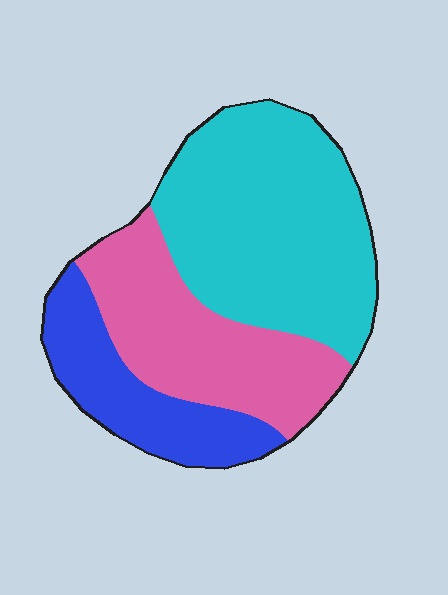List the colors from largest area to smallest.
From largest to smallest: cyan, pink, blue.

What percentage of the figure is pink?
Pink takes up between a sixth and a third of the figure.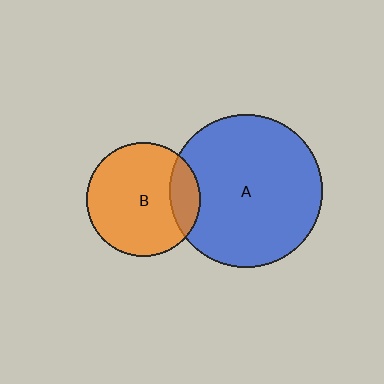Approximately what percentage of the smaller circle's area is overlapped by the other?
Approximately 15%.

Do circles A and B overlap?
Yes.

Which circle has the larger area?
Circle A (blue).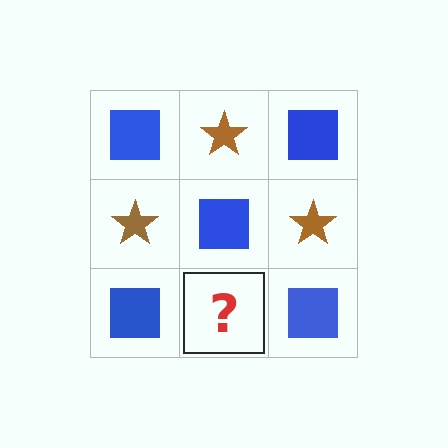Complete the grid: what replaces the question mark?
The question mark should be replaced with a brown star.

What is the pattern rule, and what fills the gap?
The rule is that it alternates blue square and brown star in a checkerboard pattern. The gap should be filled with a brown star.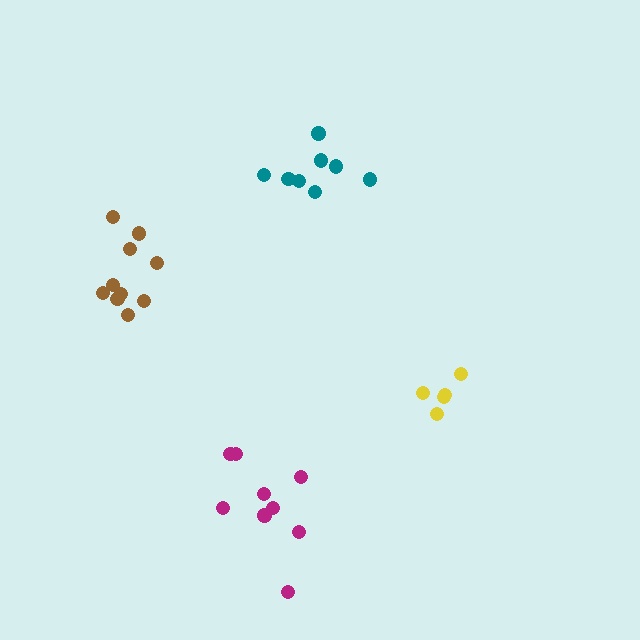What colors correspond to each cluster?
The clusters are colored: yellow, magenta, brown, teal.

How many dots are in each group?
Group 1: 5 dots, Group 2: 9 dots, Group 3: 10 dots, Group 4: 8 dots (32 total).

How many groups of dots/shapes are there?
There are 4 groups.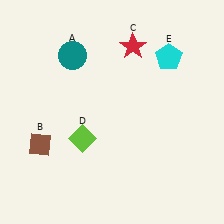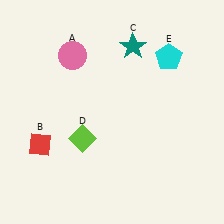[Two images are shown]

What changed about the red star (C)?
In Image 1, C is red. In Image 2, it changed to teal.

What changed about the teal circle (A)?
In Image 1, A is teal. In Image 2, it changed to pink.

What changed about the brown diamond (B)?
In Image 1, B is brown. In Image 2, it changed to red.